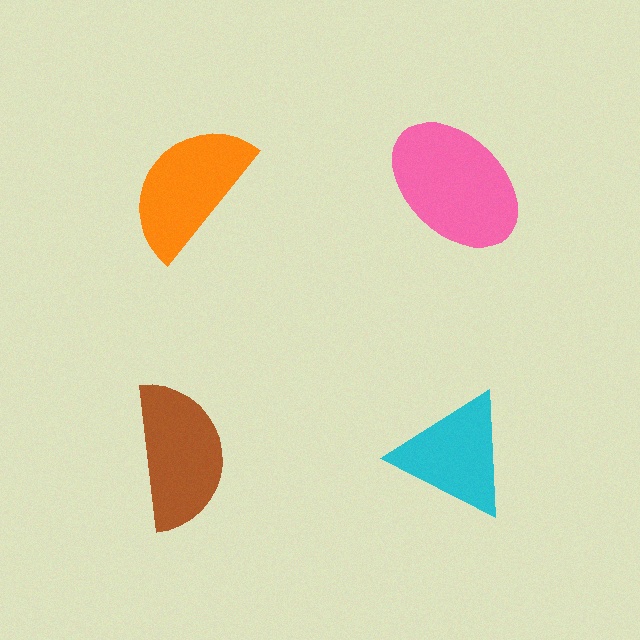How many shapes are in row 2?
2 shapes.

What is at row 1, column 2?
A pink ellipse.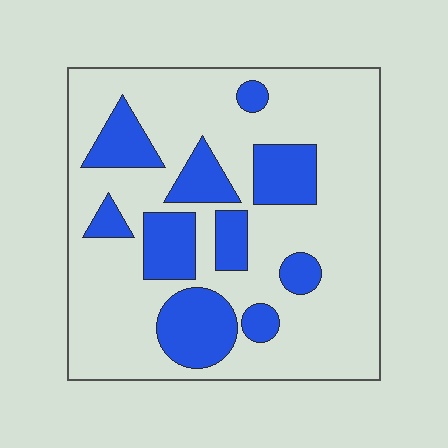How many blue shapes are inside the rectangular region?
10.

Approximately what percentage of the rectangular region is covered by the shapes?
Approximately 25%.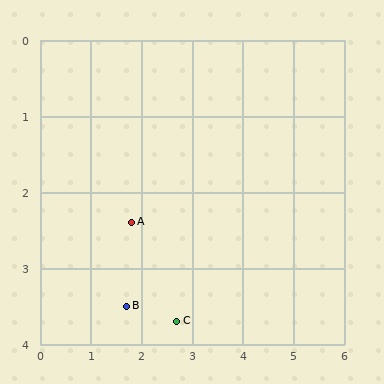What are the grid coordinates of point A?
Point A is at approximately (1.8, 2.4).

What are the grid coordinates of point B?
Point B is at approximately (1.7, 3.5).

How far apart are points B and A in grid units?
Points B and A are about 1.1 grid units apart.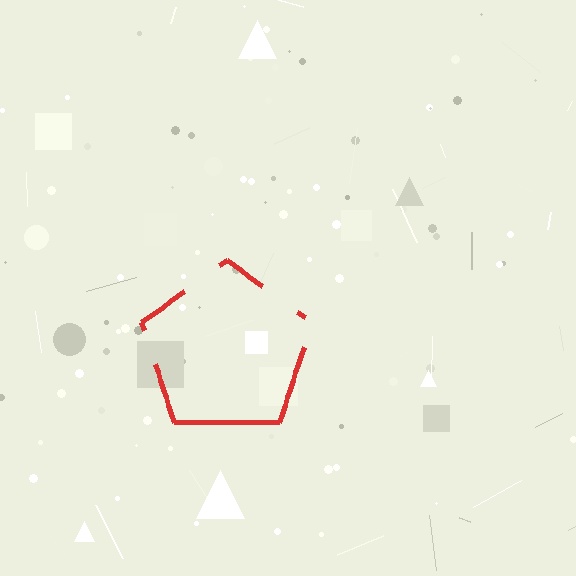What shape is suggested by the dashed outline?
The dashed outline suggests a pentagon.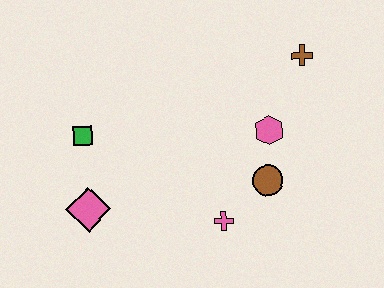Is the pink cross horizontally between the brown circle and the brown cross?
No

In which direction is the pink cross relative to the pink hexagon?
The pink cross is below the pink hexagon.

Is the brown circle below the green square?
Yes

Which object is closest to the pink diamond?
The green square is closest to the pink diamond.